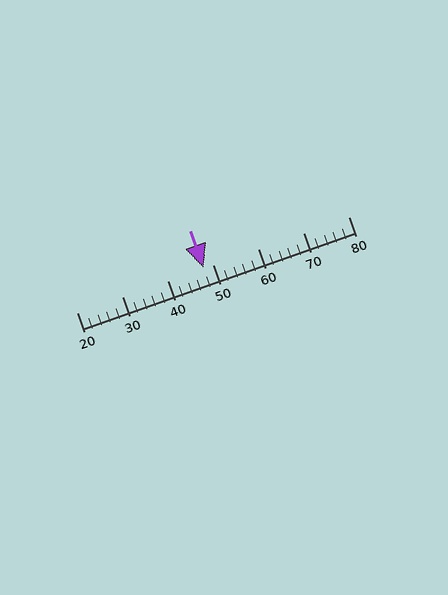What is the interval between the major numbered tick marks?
The major tick marks are spaced 10 units apart.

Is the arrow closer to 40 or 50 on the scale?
The arrow is closer to 50.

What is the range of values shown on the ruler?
The ruler shows values from 20 to 80.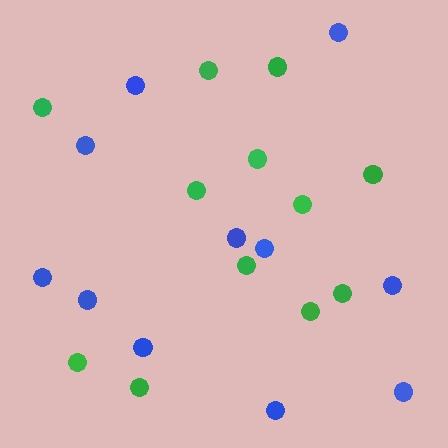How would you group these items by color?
There are 2 groups: one group of green circles (12) and one group of blue circles (11).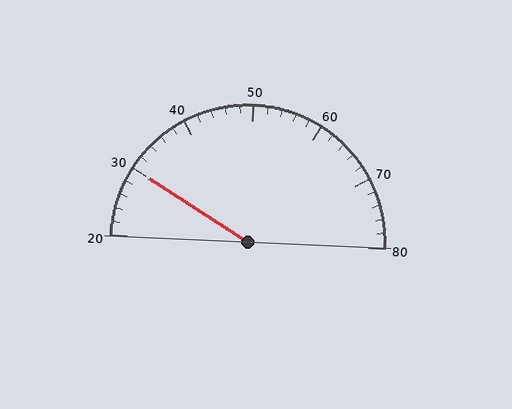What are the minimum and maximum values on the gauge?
The gauge ranges from 20 to 80.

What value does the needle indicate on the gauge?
The needle indicates approximately 30.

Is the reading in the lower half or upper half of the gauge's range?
The reading is in the lower half of the range (20 to 80).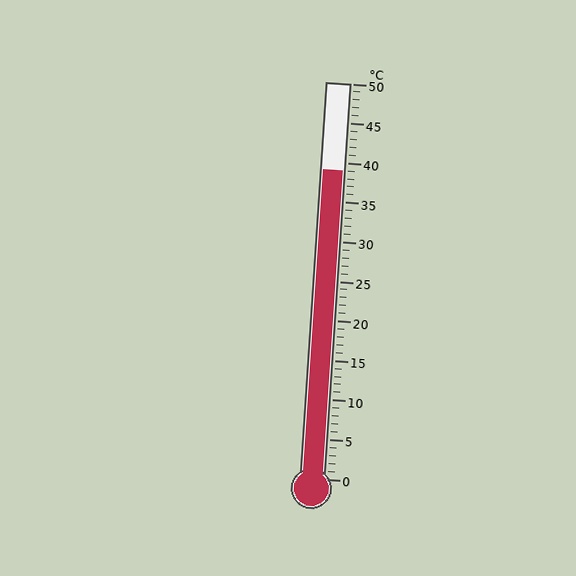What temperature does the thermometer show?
The thermometer shows approximately 39°C.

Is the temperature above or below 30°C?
The temperature is above 30°C.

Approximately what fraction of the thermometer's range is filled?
The thermometer is filled to approximately 80% of its range.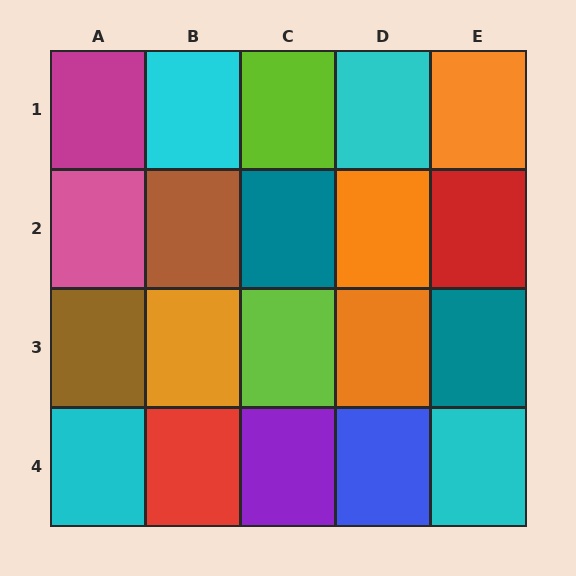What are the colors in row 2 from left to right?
Pink, brown, teal, orange, red.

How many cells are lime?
2 cells are lime.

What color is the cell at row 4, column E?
Cyan.